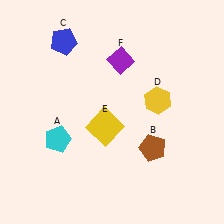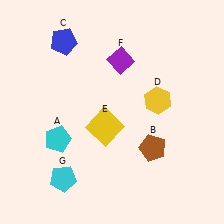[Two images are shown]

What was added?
A cyan pentagon (G) was added in Image 2.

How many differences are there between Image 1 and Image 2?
There is 1 difference between the two images.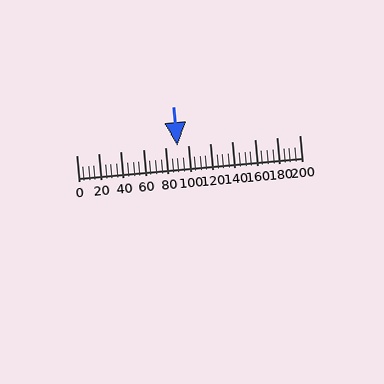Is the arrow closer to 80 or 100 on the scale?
The arrow is closer to 100.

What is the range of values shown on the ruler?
The ruler shows values from 0 to 200.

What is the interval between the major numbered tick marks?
The major tick marks are spaced 20 units apart.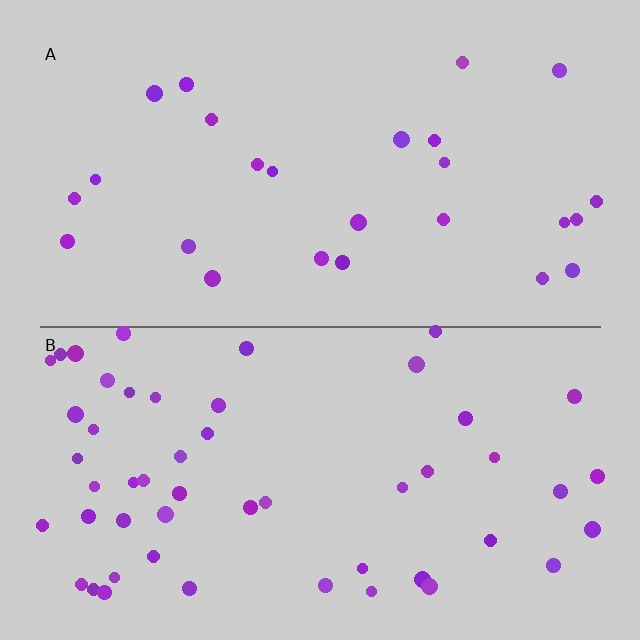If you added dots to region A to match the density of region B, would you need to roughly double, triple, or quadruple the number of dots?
Approximately double.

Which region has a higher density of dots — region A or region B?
B (the bottom).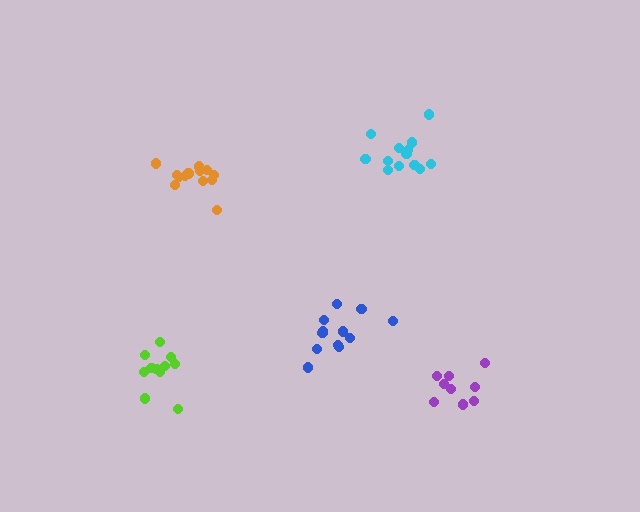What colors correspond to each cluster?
The clusters are colored: lime, purple, blue, orange, cyan.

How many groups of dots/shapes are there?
There are 5 groups.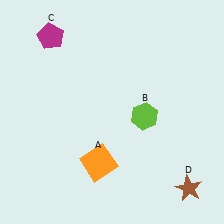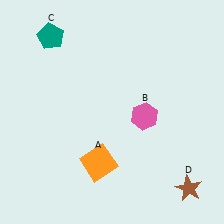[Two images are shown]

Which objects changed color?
B changed from lime to pink. C changed from magenta to teal.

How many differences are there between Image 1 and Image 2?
There are 2 differences between the two images.